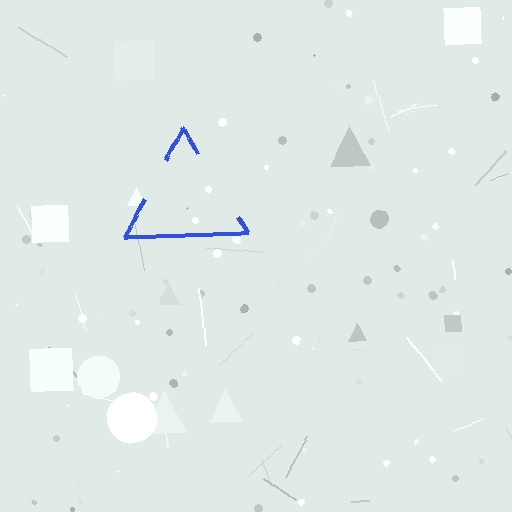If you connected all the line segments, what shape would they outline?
They would outline a triangle.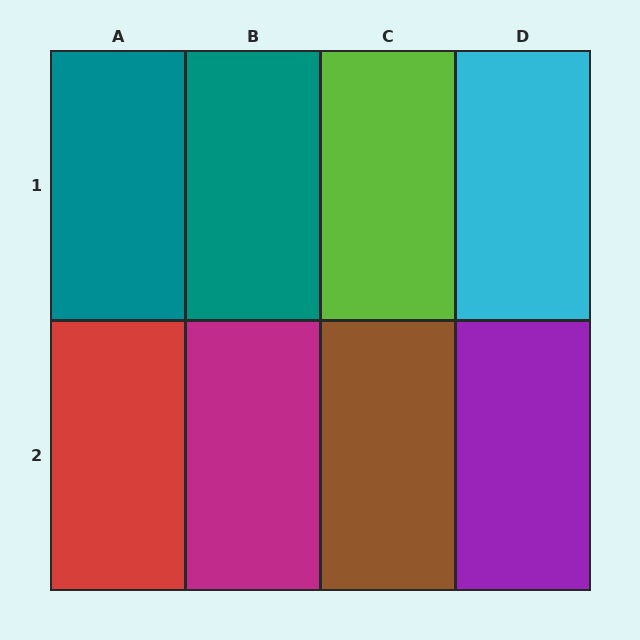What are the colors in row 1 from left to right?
Teal, teal, lime, cyan.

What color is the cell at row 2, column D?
Purple.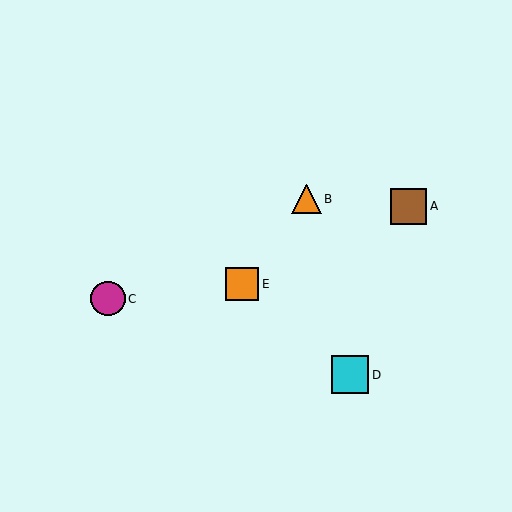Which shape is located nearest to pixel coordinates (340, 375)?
The cyan square (labeled D) at (350, 375) is nearest to that location.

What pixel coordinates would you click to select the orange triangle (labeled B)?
Click at (307, 199) to select the orange triangle B.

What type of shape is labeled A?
Shape A is a brown square.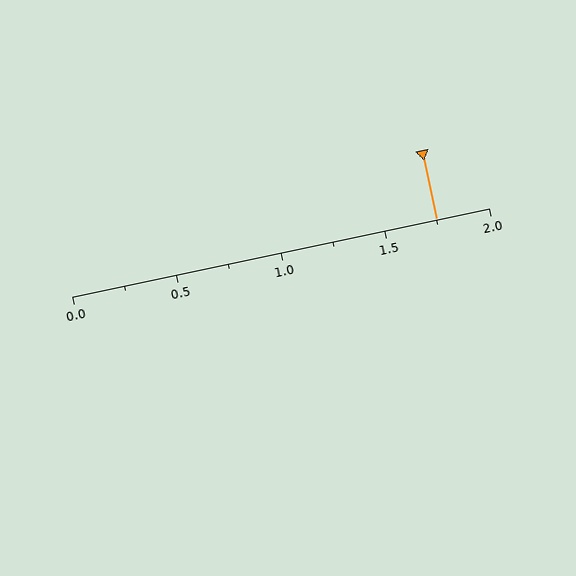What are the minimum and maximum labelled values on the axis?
The axis runs from 0.0 to 2.0.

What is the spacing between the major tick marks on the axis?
The major ticks are spaced 0.5 apart.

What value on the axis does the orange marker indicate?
The marker indicates approximately 1.75.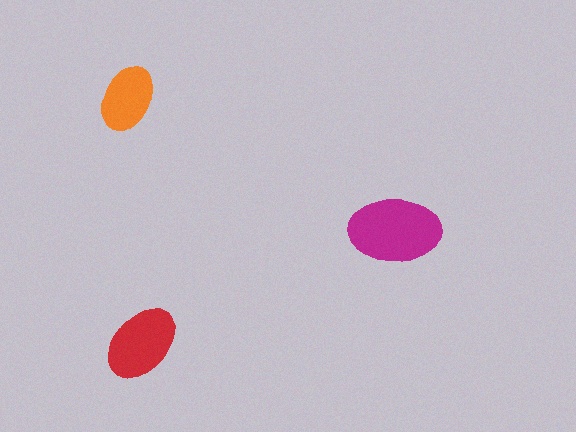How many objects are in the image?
There are 3 objects in the image.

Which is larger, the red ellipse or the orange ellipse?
The red one.